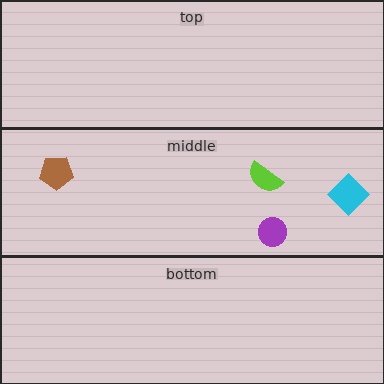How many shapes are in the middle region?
4.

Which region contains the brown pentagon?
The middle region.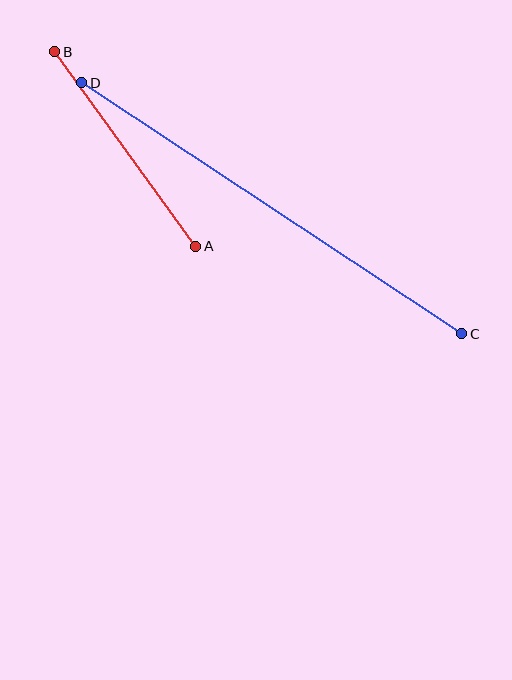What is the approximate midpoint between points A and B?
The midpoint is at approximately (125, 149) pixels.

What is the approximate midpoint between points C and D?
The midpoint is at approximately (272, 208) pixels.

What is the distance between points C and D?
The distance is approximately 455 pixels.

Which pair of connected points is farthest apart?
Points C and D are farthest apart.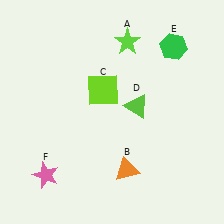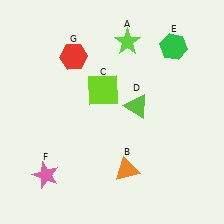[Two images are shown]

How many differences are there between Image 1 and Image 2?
There is 1 difference between the two images.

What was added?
A red hexagon (G) was added in Image 2.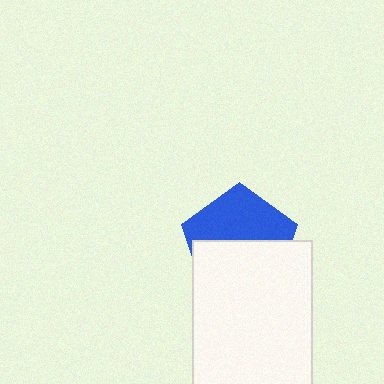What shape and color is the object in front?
The object in front is a white rectangle.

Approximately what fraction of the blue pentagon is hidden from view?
Roughly 53% of the blue pentagon is hidden behind the white rectangle.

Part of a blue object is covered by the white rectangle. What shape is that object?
It is a pentagon.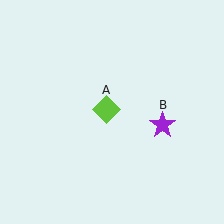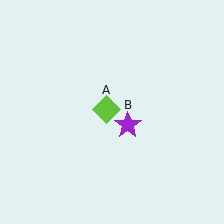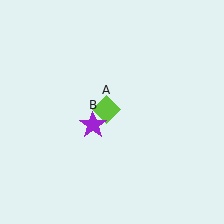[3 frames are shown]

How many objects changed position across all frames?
1 object changed position: purple star (object B).